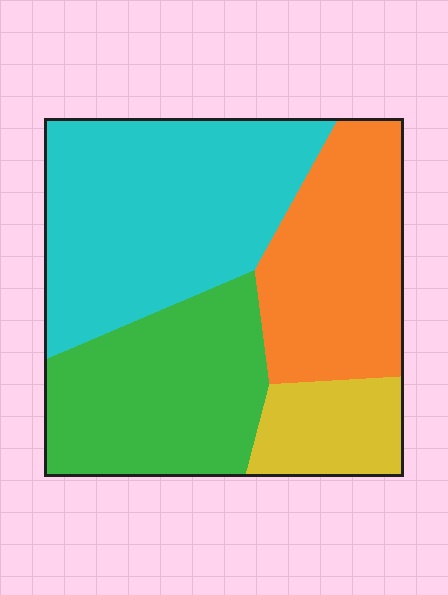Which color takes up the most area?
Cyan, at roughly 35%.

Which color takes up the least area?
Yellow, at roughly 10%.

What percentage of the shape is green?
Green covers about 25% of the shape.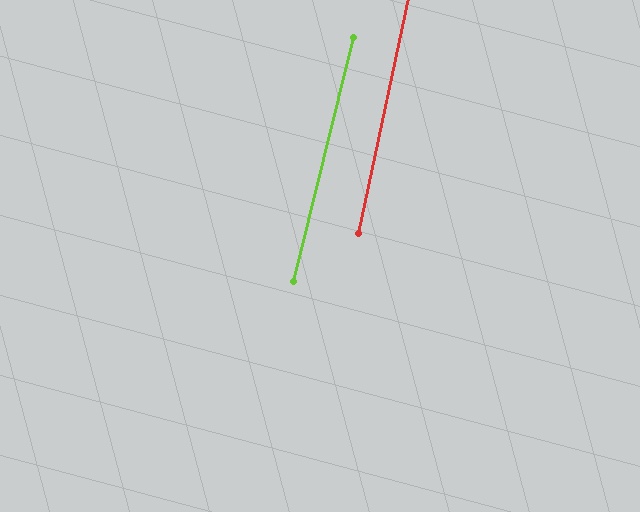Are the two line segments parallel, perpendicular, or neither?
Parallel — their directions differ by only 1.7°.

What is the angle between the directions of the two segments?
Approximately 2 degrees.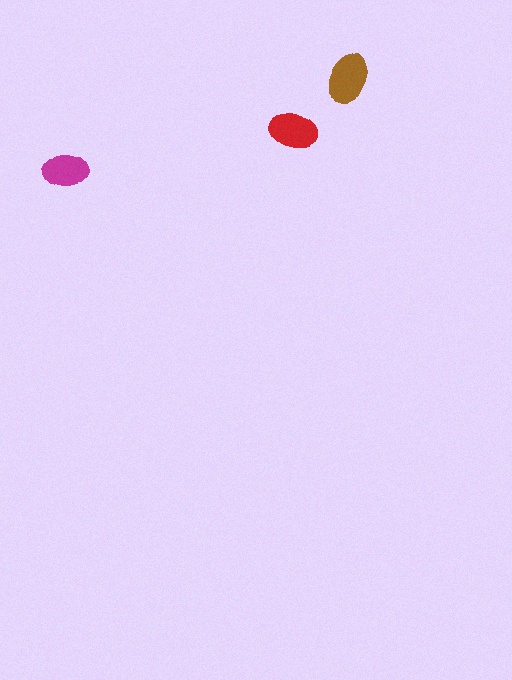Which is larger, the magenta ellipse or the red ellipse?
The red one.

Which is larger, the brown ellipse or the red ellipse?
The brown one.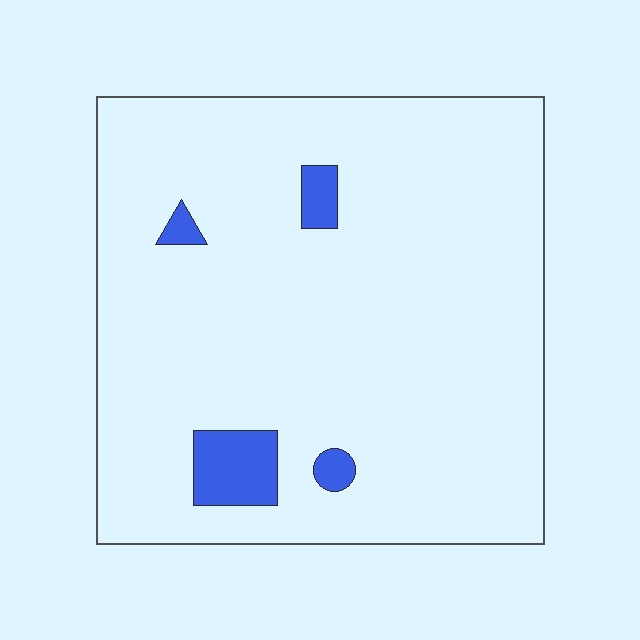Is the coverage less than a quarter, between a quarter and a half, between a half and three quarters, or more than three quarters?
Less than a quarter.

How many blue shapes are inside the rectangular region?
4.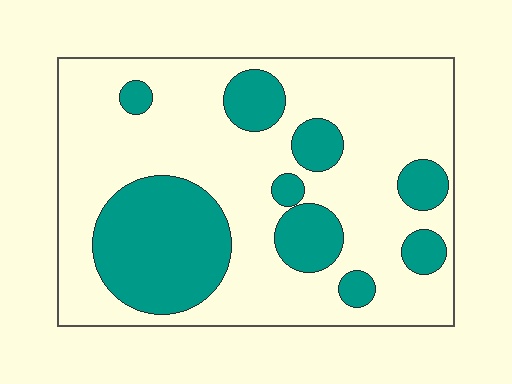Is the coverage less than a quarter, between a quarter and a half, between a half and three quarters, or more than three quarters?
Between a quarter and a half.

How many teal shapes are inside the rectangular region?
9.